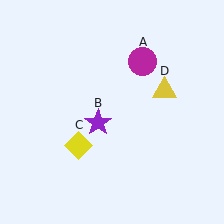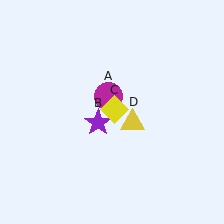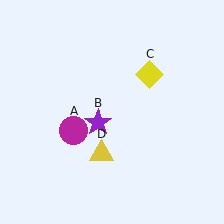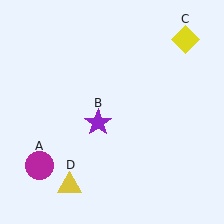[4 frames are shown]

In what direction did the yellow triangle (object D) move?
The yellow triangle (object D) moved down and to the left.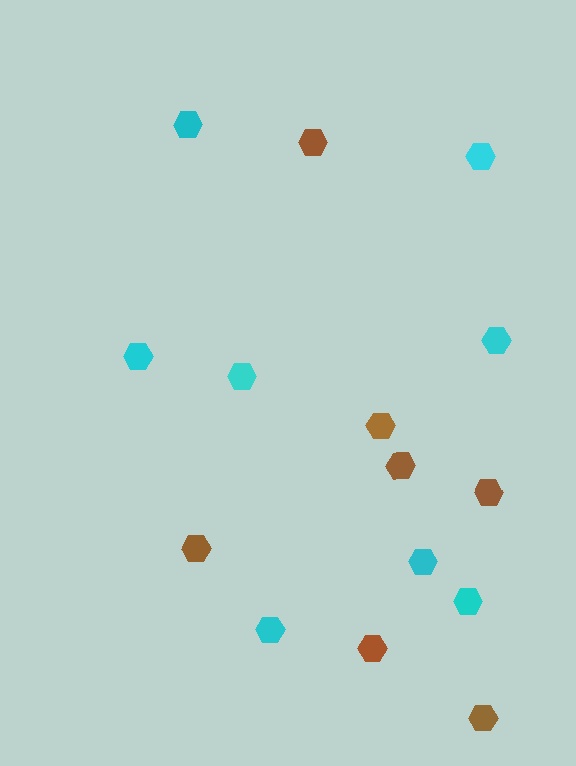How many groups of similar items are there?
There are 2 groups: one group of cyan hexagons (8) and one group of brown hexagons (7).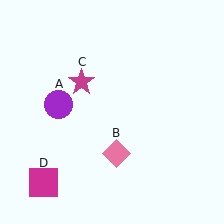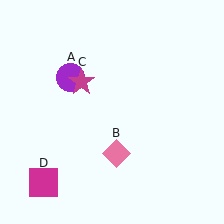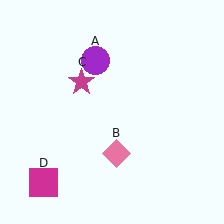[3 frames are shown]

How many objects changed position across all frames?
1 object changed position: purple circle (object A).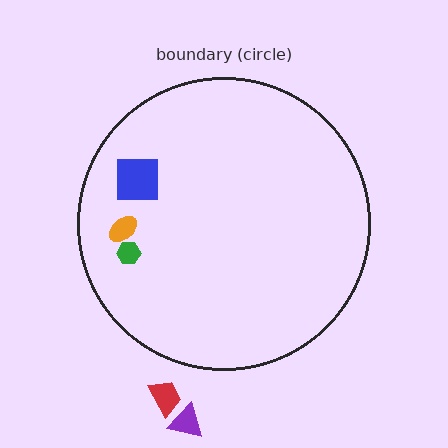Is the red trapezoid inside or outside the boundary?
Outside.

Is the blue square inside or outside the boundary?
Inside.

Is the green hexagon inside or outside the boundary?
Inside.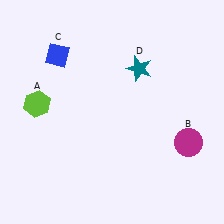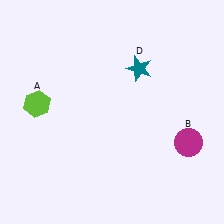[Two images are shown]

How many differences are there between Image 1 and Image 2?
There is 1 difference between the two images.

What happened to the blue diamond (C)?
The blue diamond (C) was removed in Image 2. It was in the top-left area of Image 1.